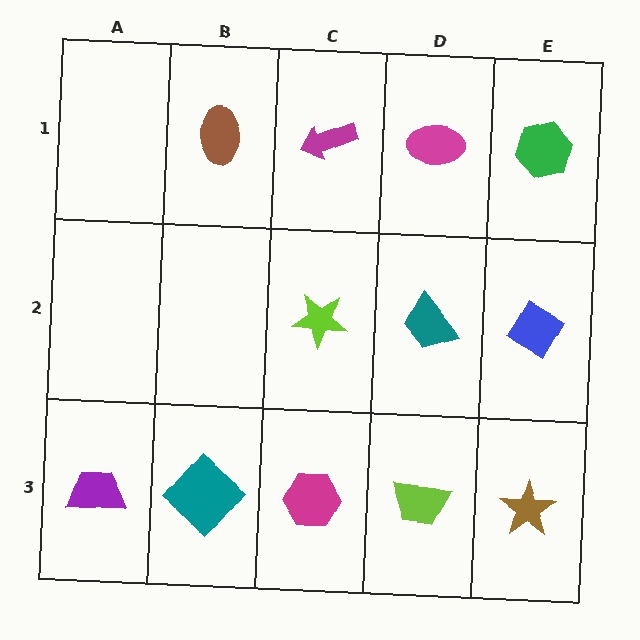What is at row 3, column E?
A brown star.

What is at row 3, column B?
A teal diamond.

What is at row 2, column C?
A lime star.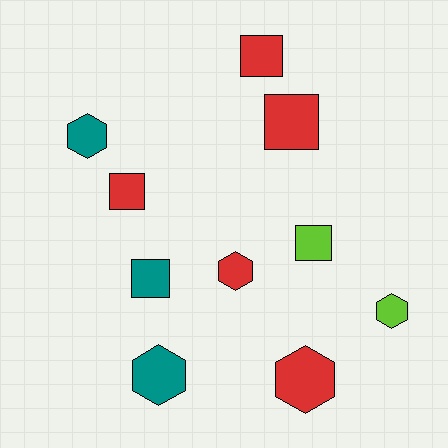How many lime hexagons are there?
There is 1 lime hexagon.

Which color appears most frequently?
Red, with 5 objects.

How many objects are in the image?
There are 10 objects.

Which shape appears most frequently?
Hexagon, with 5 objects.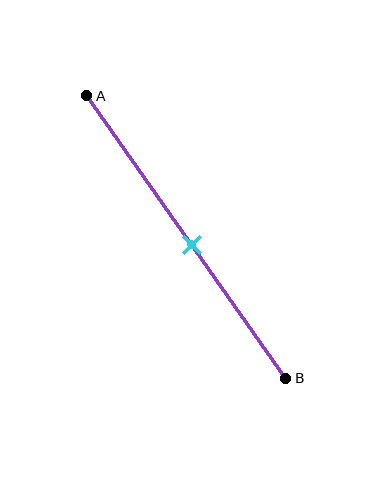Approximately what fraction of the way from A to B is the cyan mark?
The cyan mark is approximately 55% of the way from A to B.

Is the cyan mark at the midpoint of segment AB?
Yes, the mark is approximately at the midpoint.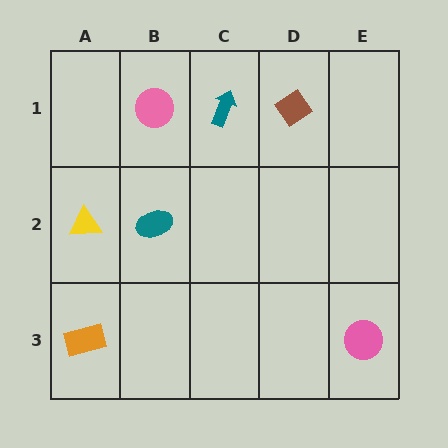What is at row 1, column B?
A pink circle.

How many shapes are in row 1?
3 shapes.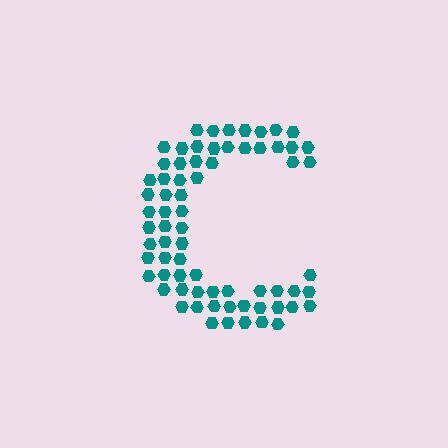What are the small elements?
The small elements are hexagons.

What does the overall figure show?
The overall figure shows the letter C.